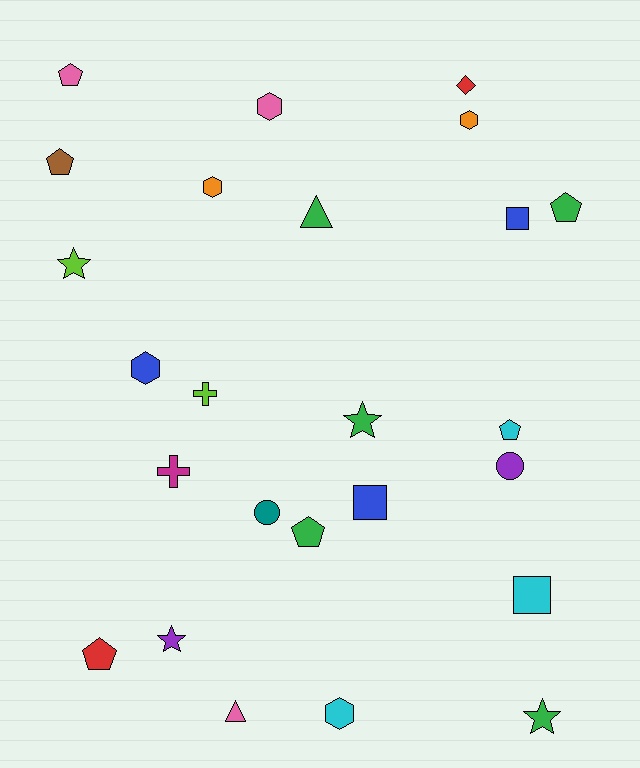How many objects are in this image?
There are 25 objects.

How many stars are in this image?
There are 4 stars.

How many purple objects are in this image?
There are 2 purple objects.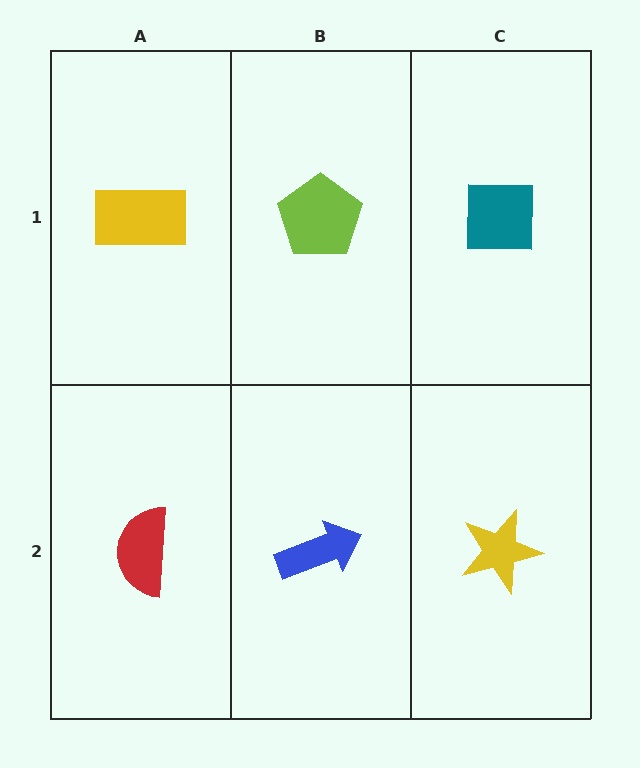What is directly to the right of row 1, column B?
A teal square.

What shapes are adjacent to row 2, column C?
A teal square (row 1, column C), a blue arrow (row 2, column B).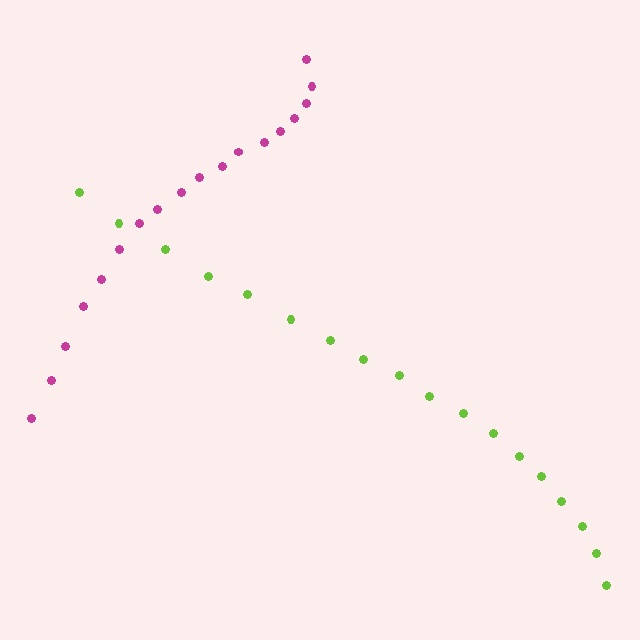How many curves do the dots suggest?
There are 2 distinct paths.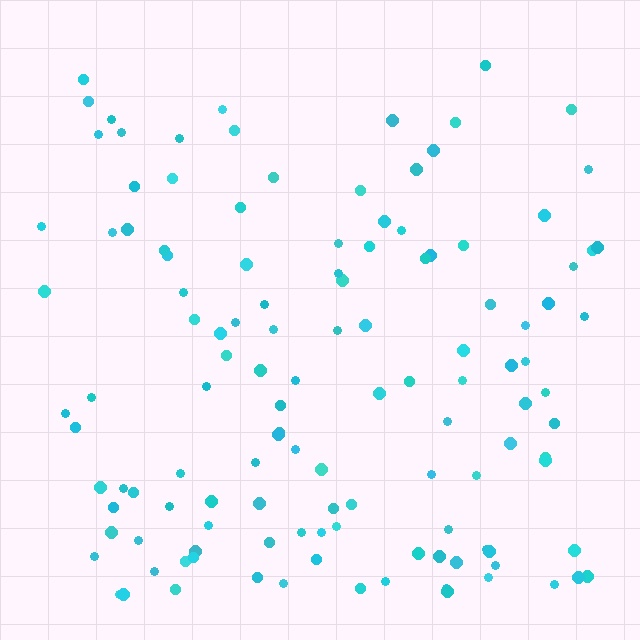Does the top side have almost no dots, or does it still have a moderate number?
Still a moderate number, just noticeably fewer than the bottom.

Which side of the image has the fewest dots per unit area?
The top.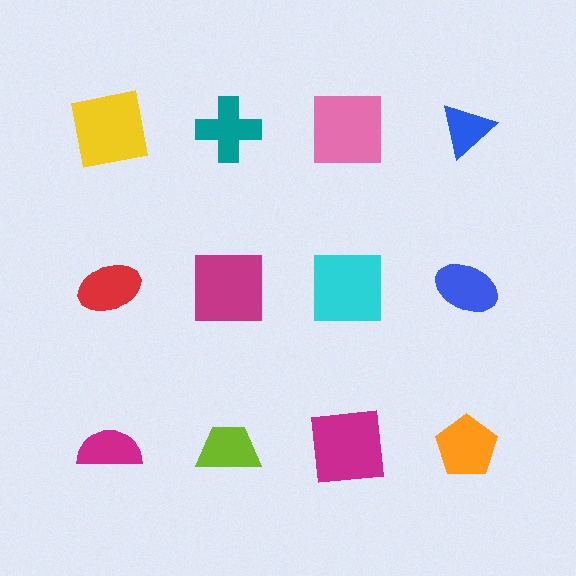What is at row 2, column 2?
A magenta square.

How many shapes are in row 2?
4 shapes.